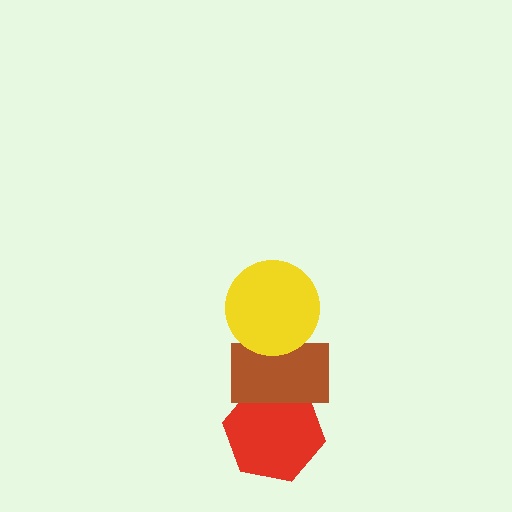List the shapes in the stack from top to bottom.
From top to bottom: the yellow circle, the brown rectangle, the red hexagon.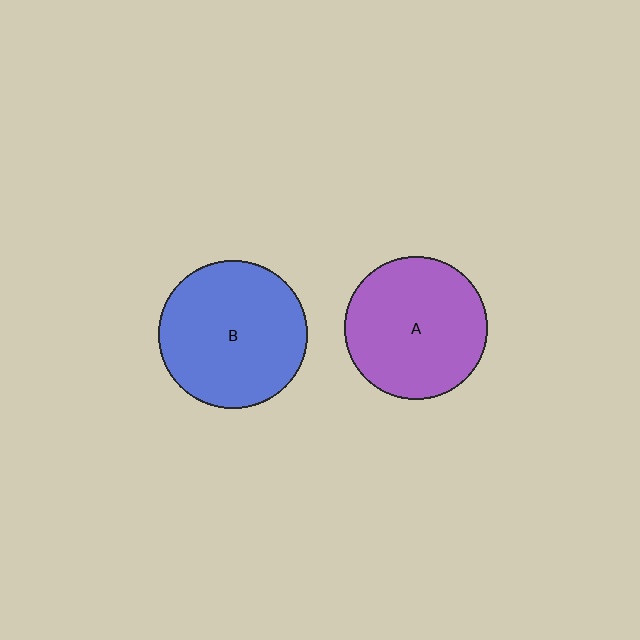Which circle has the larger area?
Circle B (blue).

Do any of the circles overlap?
No, none of the circles overlap.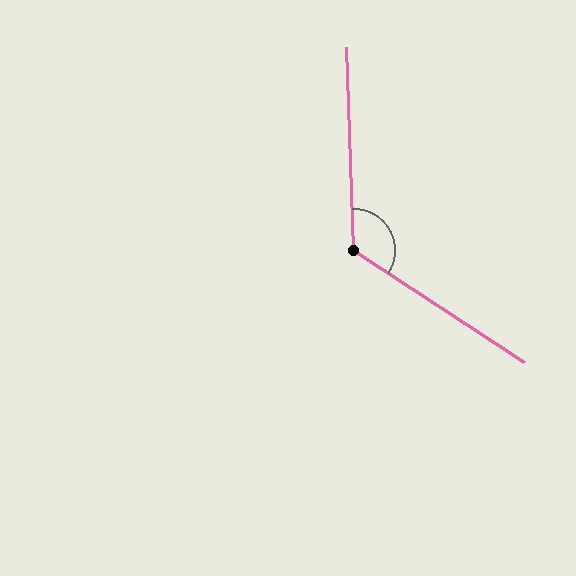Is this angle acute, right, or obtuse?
It is obtuse.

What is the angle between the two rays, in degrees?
Approximately 125 degrees.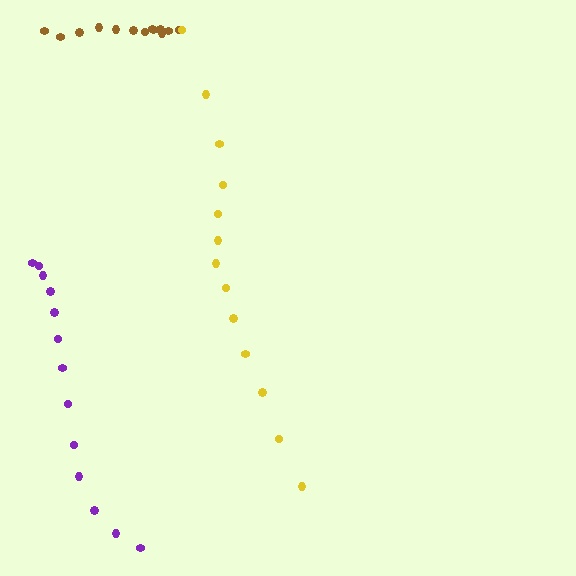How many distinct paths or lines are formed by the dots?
There are 3 distinct paths.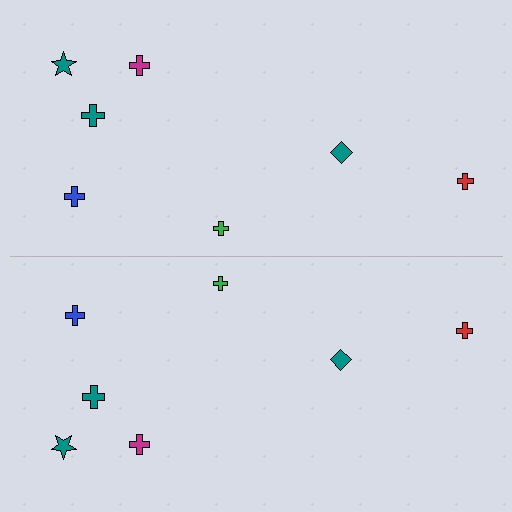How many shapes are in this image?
There are 14 shapes in this image.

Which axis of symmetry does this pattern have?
The pattern has a horizontal axis of symmetry running through the center of the image.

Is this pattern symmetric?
Yes, this pattern has bilateral (reflection) symmetry.